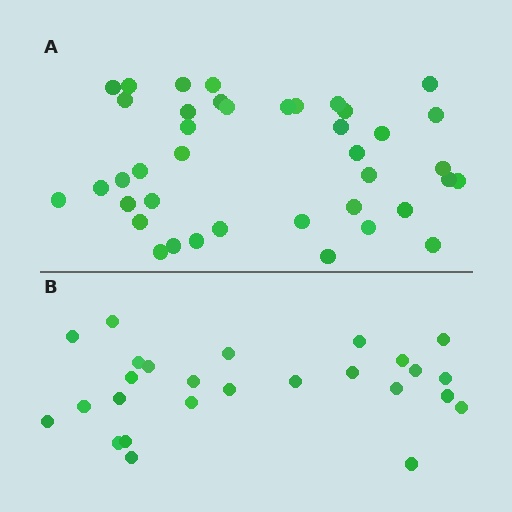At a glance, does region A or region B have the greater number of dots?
Region A (the top region) has more dots.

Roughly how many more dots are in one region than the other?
Region A has approximately 15 more dots than region B.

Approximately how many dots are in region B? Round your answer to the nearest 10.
About 30 dots. (The exact count is 26, which rounds to 30.)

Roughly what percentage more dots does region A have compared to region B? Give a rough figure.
About 55% more.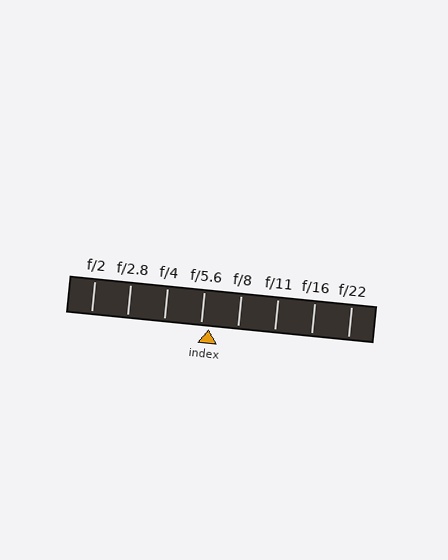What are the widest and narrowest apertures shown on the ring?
The widest aperture shown is f/2 and the narrowest is f/22.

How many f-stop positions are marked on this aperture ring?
There are 8 f-stop positions marked.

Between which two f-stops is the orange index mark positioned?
The index mark is between f/5.6 and f/8.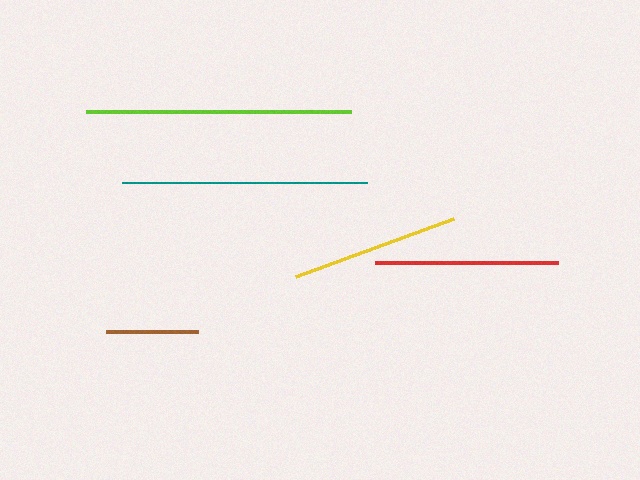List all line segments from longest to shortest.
From longest to shortest: lime, teal, red, yellow, brown.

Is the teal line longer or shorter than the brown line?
The teal line is longer than the brown line.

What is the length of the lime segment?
The lime segment is approximately 266 pixels long.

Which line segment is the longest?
The lime line is the longest at approximately 266 pixels.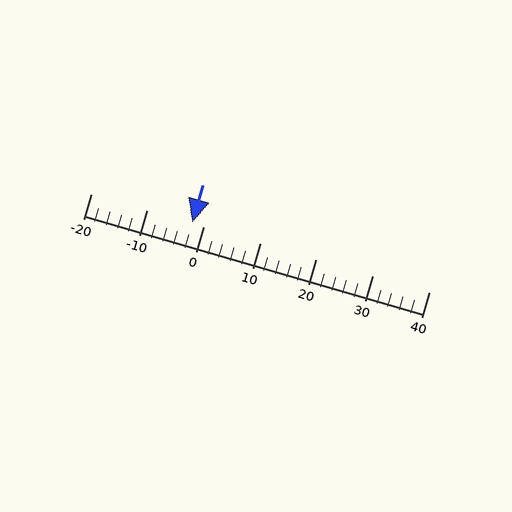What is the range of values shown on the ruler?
The ruler shows values from -20 to 40.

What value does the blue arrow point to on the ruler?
The blue arrow points to approximately -2.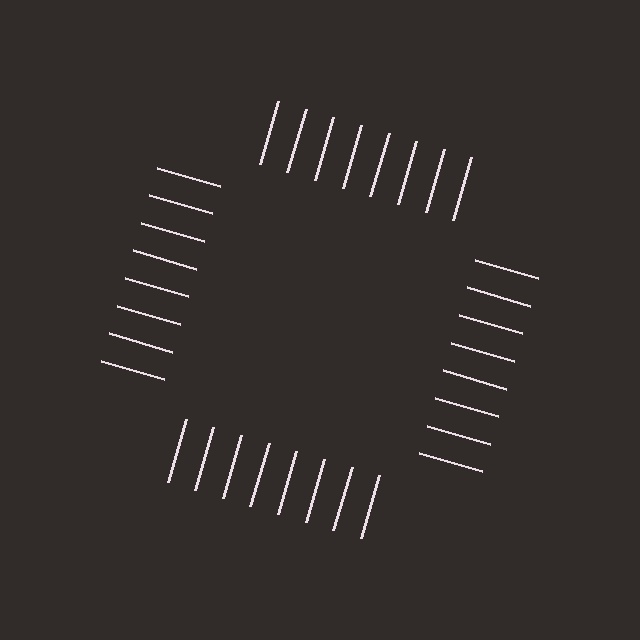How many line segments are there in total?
32 — 8 along each of the 4 edges.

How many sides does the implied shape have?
4 sides — the line-ends trace a square.